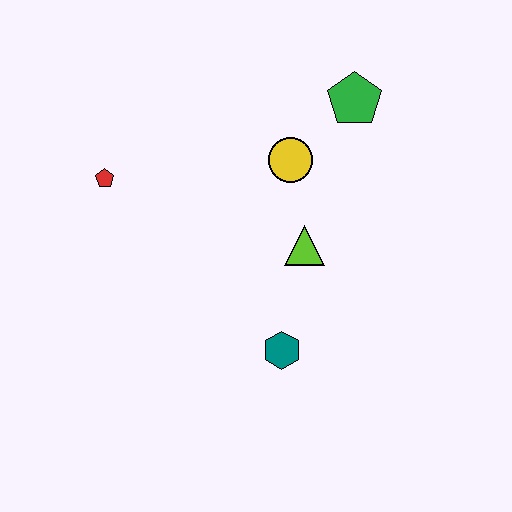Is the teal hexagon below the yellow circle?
Yes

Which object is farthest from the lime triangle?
The red pentagon is farthest from the lime triangle.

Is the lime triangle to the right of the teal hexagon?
Yes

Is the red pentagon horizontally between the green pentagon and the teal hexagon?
No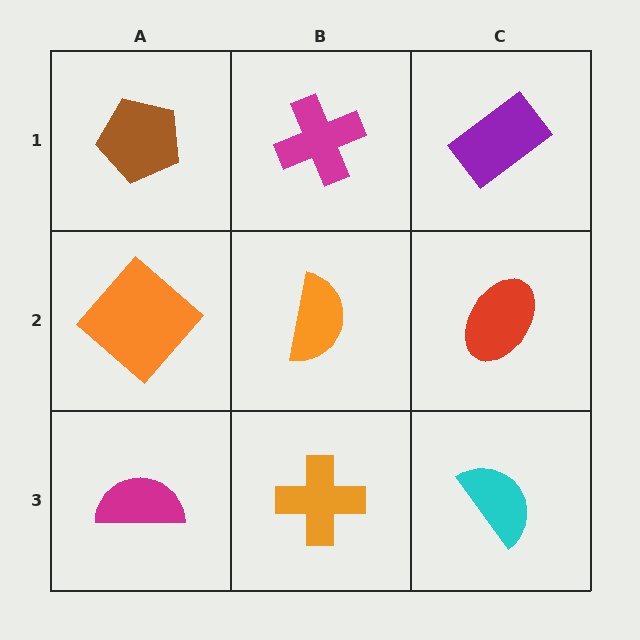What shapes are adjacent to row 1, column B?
An orange semicircle (row 2, column B), a brown pentagon (row 1, column A), a purple rectangle (row 1, column C).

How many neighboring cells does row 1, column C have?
2.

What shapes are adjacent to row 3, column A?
An orange diamond (row 2, column A), an orange cross (row 3, column B).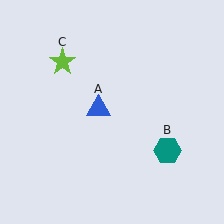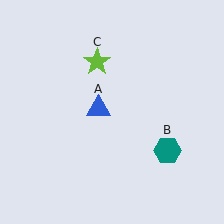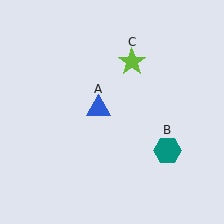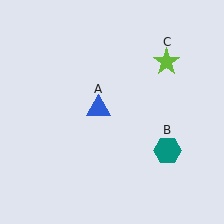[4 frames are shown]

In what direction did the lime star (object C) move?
The lime star (object C) moved right.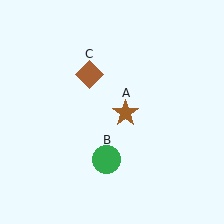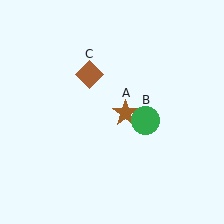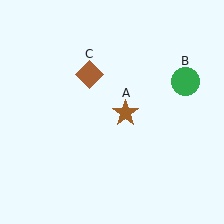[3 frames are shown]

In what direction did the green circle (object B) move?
The green circle (object B) moved up and to the right.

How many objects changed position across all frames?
1 object changed position: green circle (object B).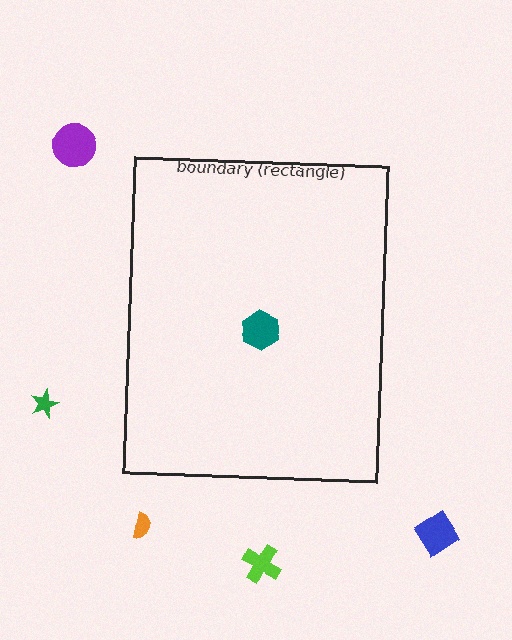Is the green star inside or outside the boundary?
Outside.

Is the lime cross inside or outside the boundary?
Outside.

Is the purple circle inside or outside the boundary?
Outside.